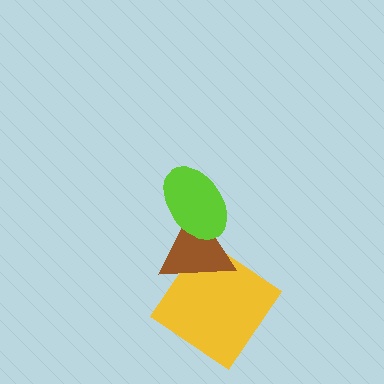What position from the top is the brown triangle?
The brown triangle is 2nd from the top.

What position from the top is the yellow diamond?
The yellow diamond is 3rd from the top.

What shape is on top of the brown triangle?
The lime ellipse is on top of the brown triangle.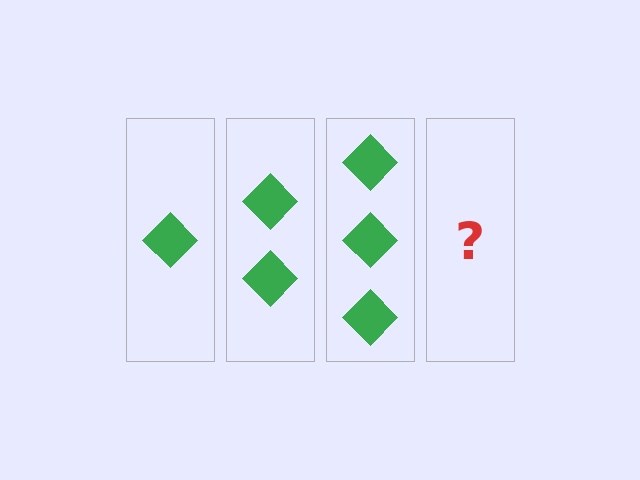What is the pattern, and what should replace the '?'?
The pattern is that each step adds one more diamond. The '?' should be 4 diamonds.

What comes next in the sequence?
The next element should be 4 diamonds.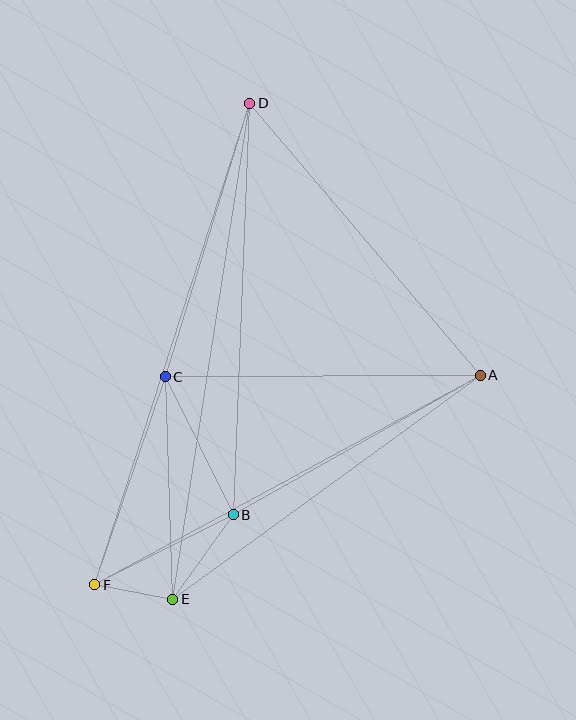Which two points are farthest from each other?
Points D and F are farthest from each other.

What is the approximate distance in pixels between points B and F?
The distance between B and F is approximately 155 pixels.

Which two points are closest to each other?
Points E and F are closest to each other.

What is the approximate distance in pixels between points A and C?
The distance between A and C is approximately 315 pixels.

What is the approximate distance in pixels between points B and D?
The distance between B and D is approximately 412 pixels.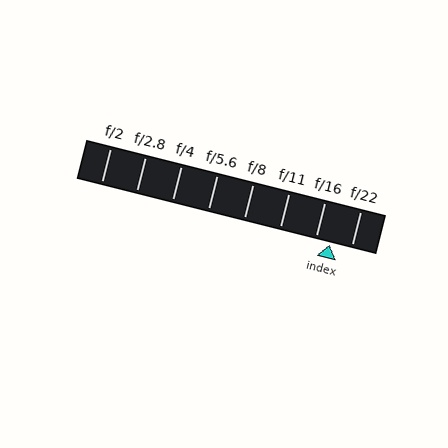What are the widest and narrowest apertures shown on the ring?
The widest aperture shown is f/2 and the narrowest is f/22.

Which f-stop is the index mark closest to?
The index mark is closest to f/16.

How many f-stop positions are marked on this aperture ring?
There are 8 f-stop positions marked.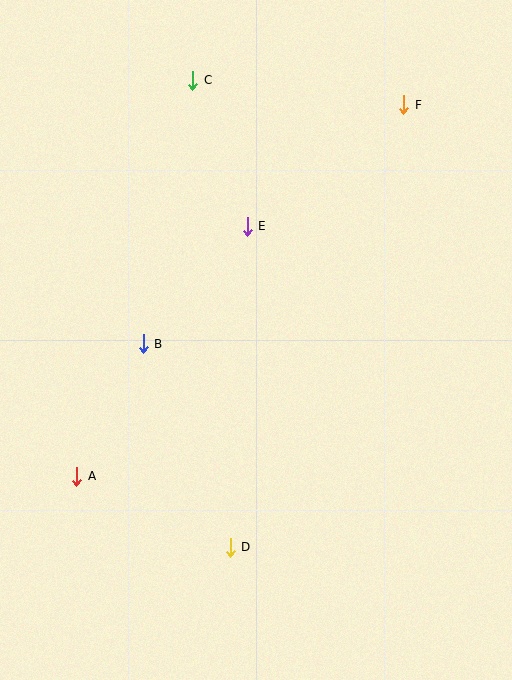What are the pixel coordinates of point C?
Point C is at (193, 80).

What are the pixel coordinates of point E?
Point E is at (247, 226).